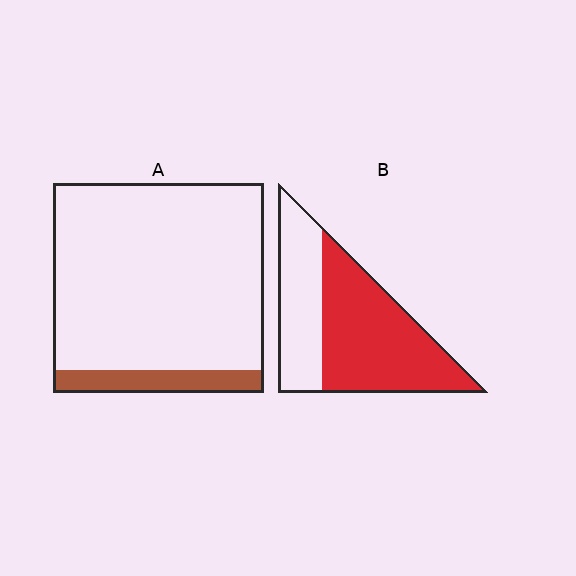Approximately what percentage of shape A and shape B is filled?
A is approximately 10% and B is approximately 65%.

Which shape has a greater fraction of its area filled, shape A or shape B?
Shape B.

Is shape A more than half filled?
No.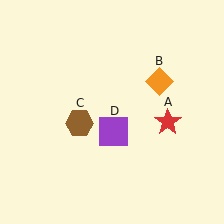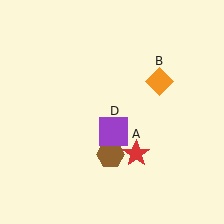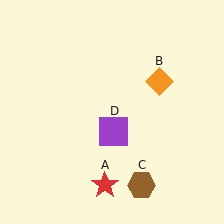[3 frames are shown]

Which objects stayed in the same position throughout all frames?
Orange diamond (object B) and purple square (object D) remained stationary.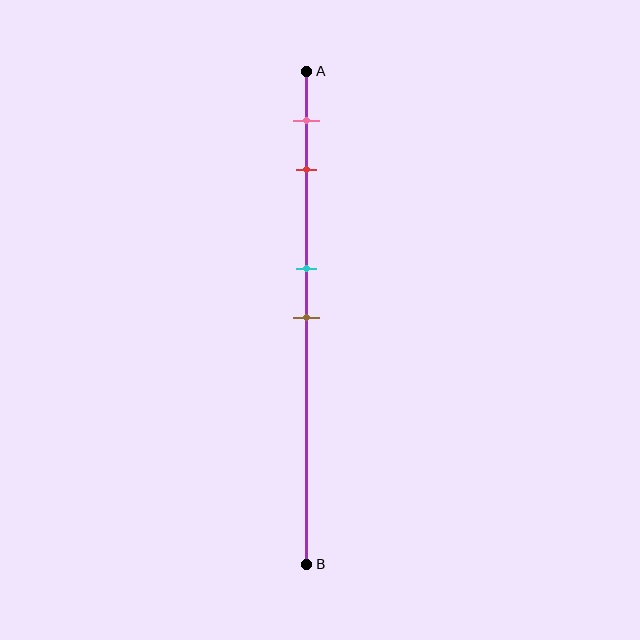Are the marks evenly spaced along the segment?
No, the marks are not evenly spaced.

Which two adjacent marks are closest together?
The cyan and brown marks are the closest adjacent pair.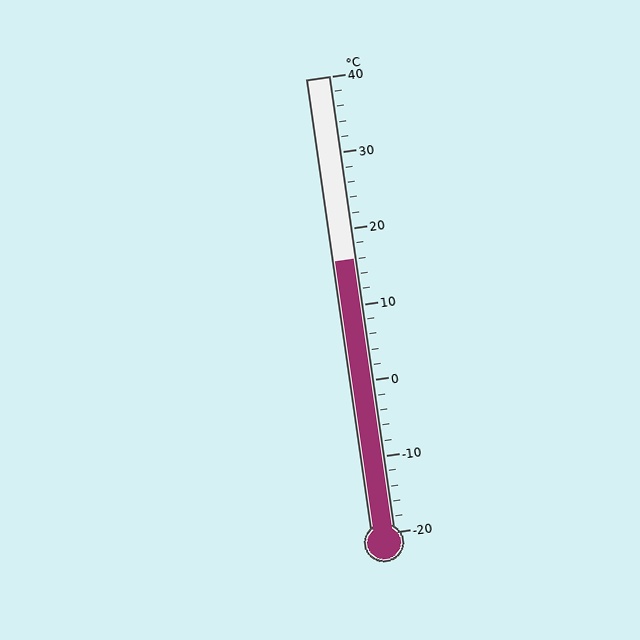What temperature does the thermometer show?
The thermometer shows approximately 16°C.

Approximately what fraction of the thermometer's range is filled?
The thermometer is filled to approximately 60% of its range.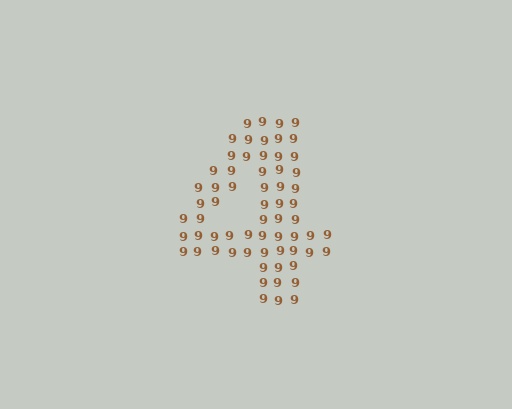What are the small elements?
The small elements are digit 9's.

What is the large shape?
The large shape is the digit 4.